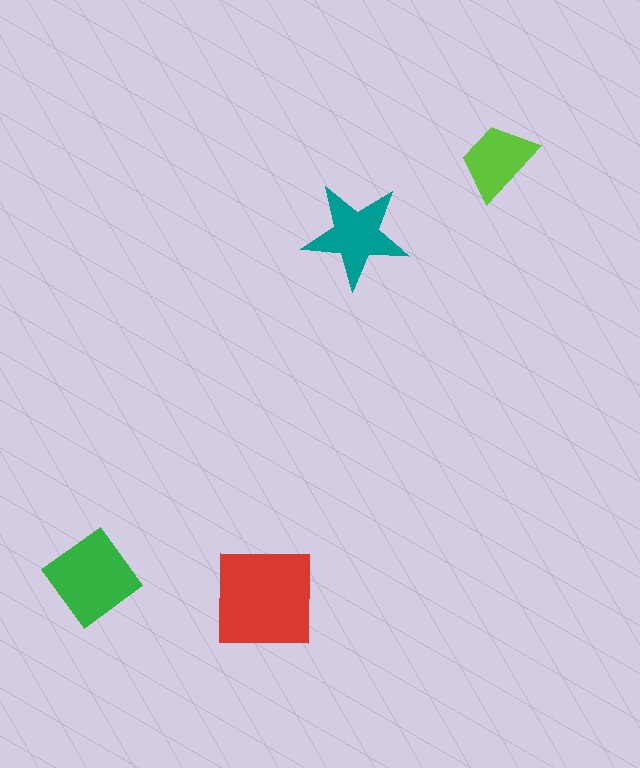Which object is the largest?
The red square.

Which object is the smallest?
The lime trapezoid.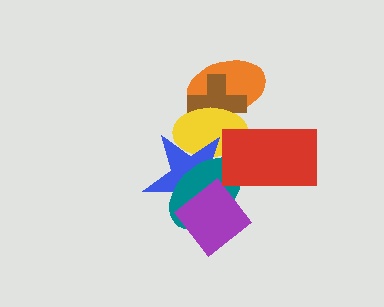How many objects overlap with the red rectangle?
3 objects overlap with the red rectangle.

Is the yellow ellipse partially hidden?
Yes, it is partially covered by another shape.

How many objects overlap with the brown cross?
2 objects overlap with the brown cross.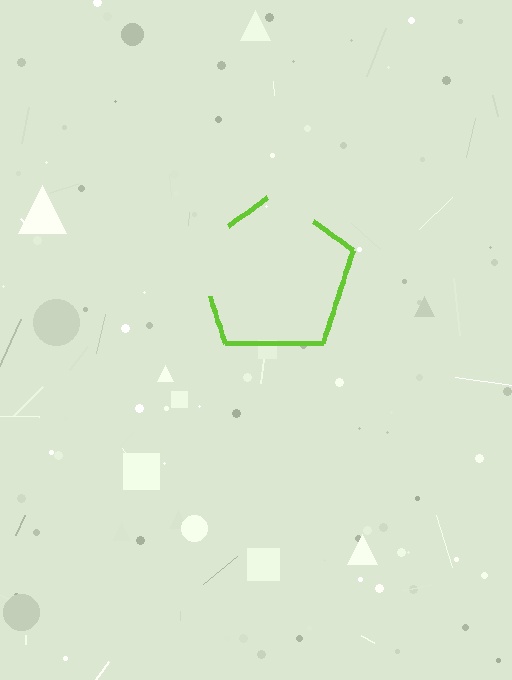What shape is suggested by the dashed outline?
The dashed outline suggests a pentagon.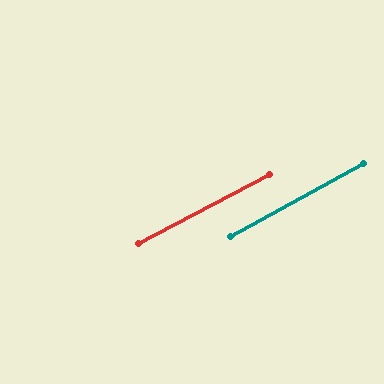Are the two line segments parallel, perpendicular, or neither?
Parallel — their directions differ by only 1.0°.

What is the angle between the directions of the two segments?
Approximately 1 degree.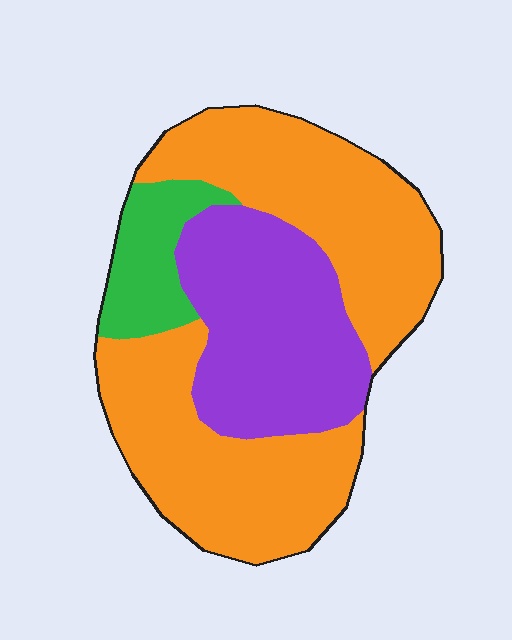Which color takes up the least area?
Green, at roughly 10%.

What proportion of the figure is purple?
Purple takes up between a quarter and a half of the figure.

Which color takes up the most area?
Orange, at roughly 60%.